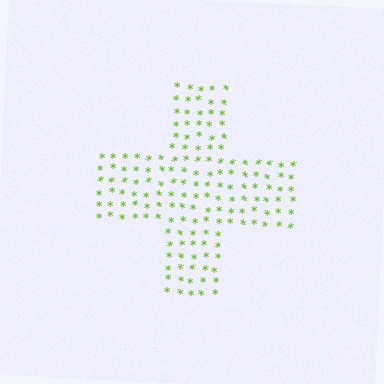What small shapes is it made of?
It is made of small asterisks.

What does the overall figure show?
The overall figure shows a cross.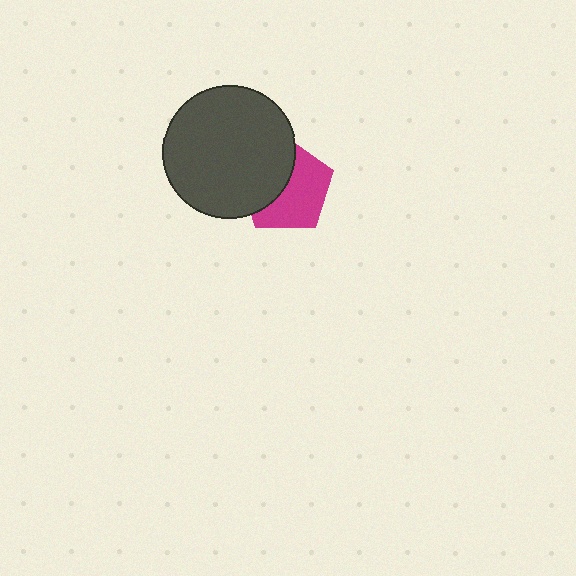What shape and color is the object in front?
The object in front is a dark gray circle.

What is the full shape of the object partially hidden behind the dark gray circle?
The partially hidden object is a magenta pentagon.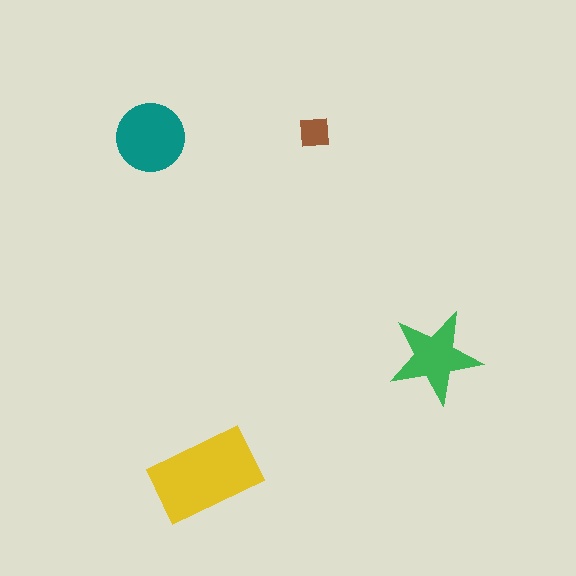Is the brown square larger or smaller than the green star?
Smaller.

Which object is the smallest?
The brown square.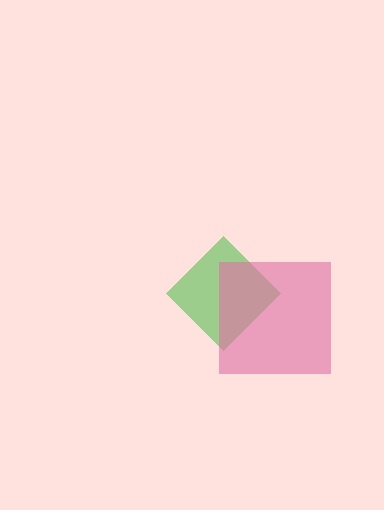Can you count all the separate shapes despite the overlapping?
Yes, there are 2 separate shapes.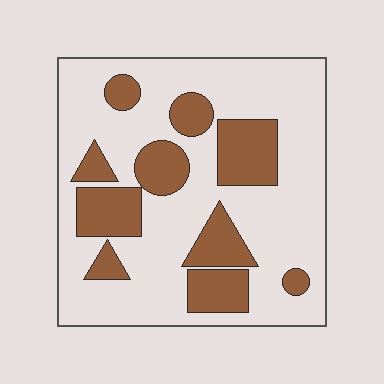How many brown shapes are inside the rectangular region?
10.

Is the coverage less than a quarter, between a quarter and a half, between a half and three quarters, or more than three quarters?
Between a quarter and a half.